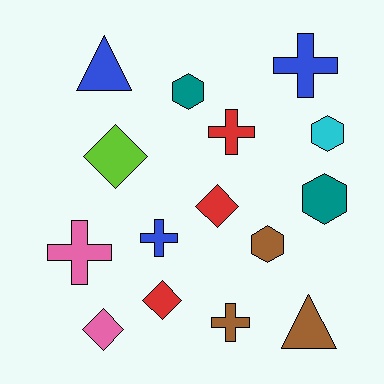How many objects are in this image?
There are 15 objects.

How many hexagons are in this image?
There are 4 hexagons.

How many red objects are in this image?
There are 3 red objects.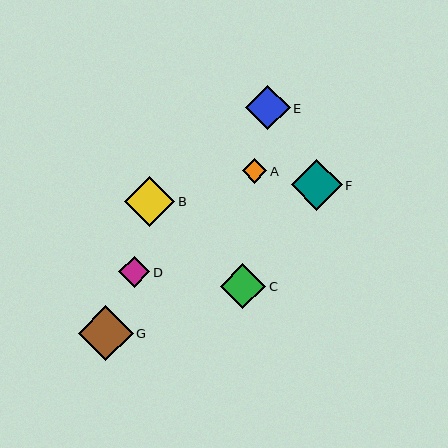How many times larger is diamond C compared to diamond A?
Diamond C is approximately 1.9 times the size of diamond A.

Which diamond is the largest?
Diamond G is the largest with a size of approximately 55 pixels.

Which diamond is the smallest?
Diamond A is the smallest with a size of approximately 25 pixels.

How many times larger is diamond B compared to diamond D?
Diamond B is approximately 1.6 times the size of diamond D.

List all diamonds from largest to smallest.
From largest to smallest: G, F, B, C, E, D, A.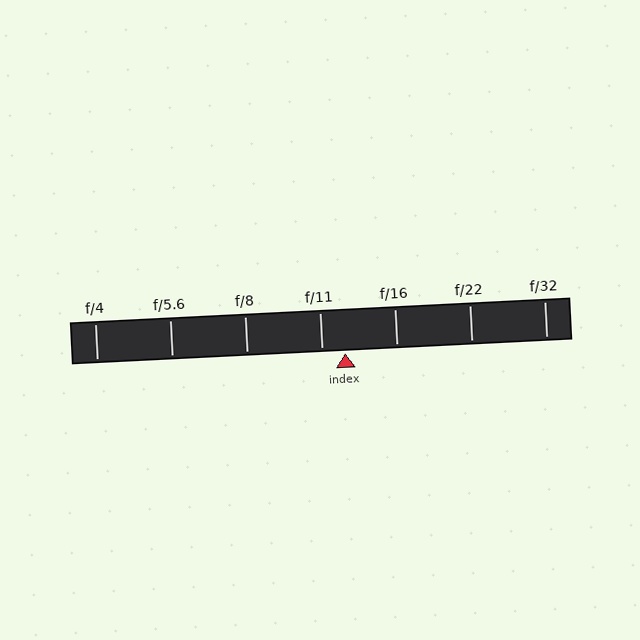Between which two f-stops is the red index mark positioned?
The index mark is between f/11 and f/16.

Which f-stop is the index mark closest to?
The index mark is closest to f/11.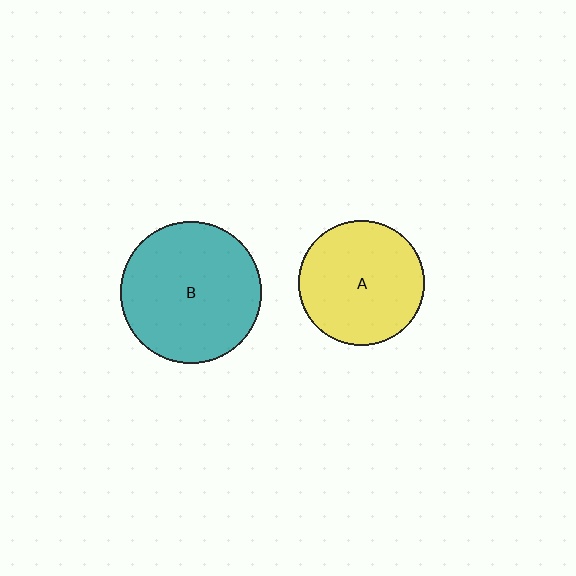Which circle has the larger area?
Circle B (teal).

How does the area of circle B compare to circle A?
Approximately 1.3 times.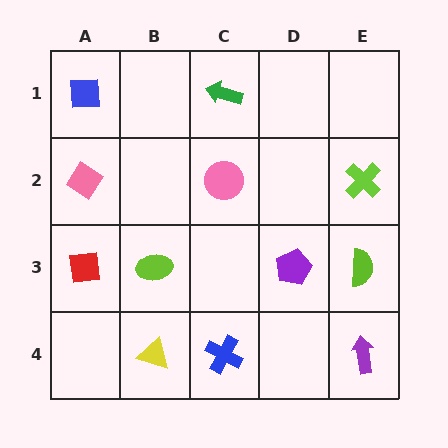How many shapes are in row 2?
3 shapes.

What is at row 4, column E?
A purple arrow.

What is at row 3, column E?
A lime semicircle.